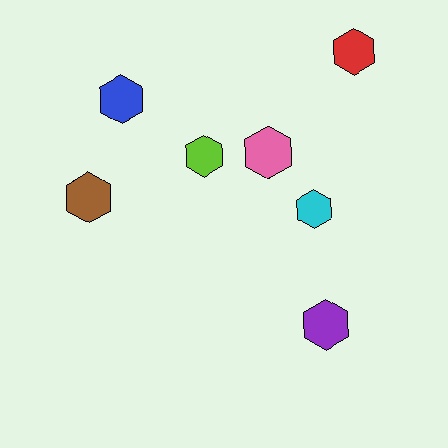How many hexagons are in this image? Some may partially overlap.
There are 7 hexagons.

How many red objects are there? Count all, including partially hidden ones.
There is 1 red object.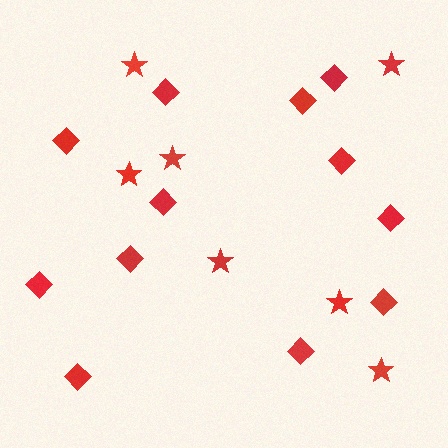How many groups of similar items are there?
There are 2 groups: one group of diamonds (12) and one group of stars (7).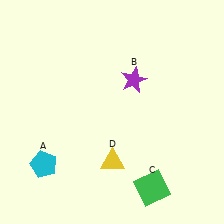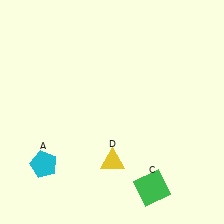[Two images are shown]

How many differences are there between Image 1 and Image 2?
There is 1 difference between the two images.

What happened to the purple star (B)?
The purple star (B) was removed in Image 2. It was in the top-right area of Image 1.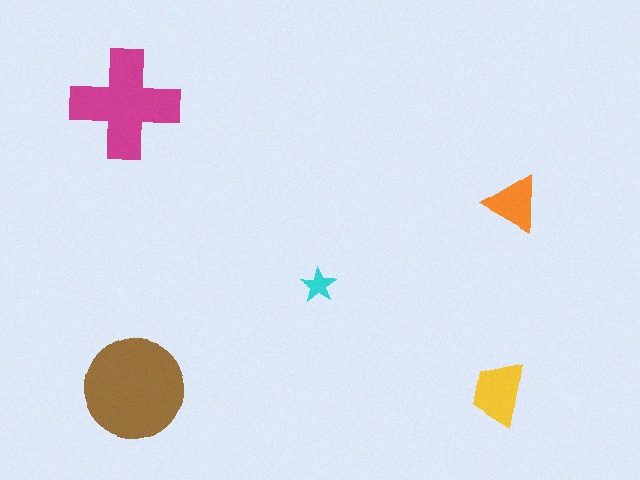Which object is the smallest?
The cyan star.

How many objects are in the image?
There are 5 objects in the image.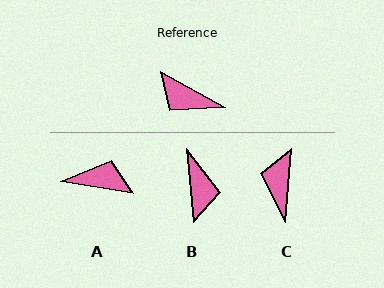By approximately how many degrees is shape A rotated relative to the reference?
Approximately 160 degrees clockwise.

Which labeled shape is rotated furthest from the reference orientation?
A, about 160 degrees away.